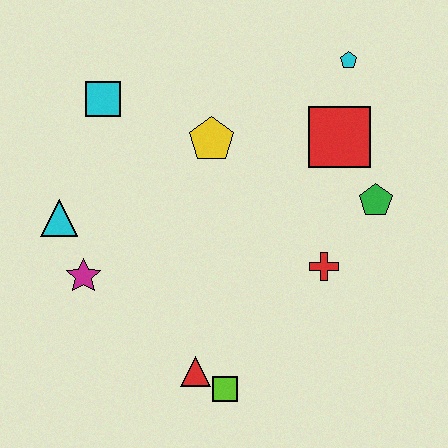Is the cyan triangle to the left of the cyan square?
Yes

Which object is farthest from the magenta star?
The cyan pentagon is farthest from the magenta star.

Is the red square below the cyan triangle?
No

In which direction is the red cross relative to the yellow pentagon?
The red cross is below the yellow pentagon.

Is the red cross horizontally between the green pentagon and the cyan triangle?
Yes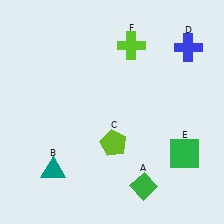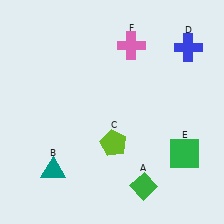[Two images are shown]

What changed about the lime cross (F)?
In Image 1, F is lime. In Image 2, it changed to pink.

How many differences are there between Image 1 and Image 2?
There is 1 difference between the two images.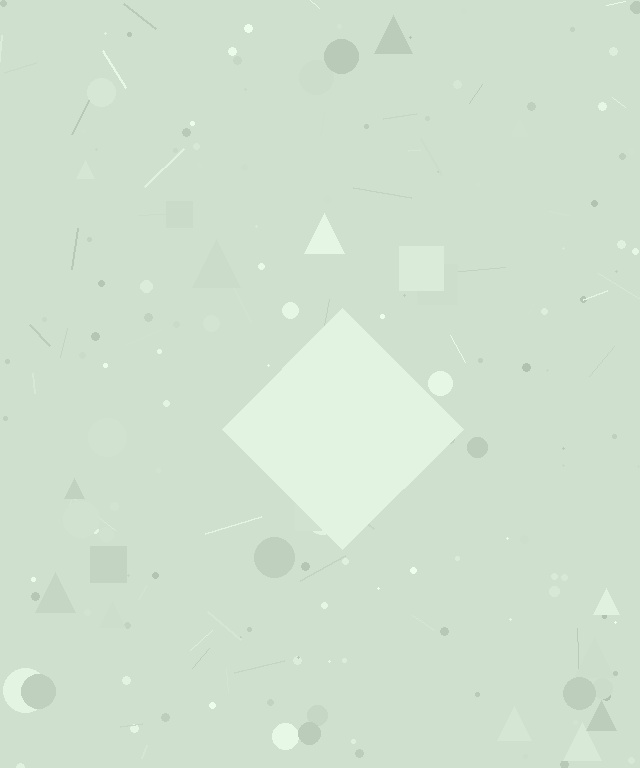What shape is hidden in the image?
A diamond is hidden in the image.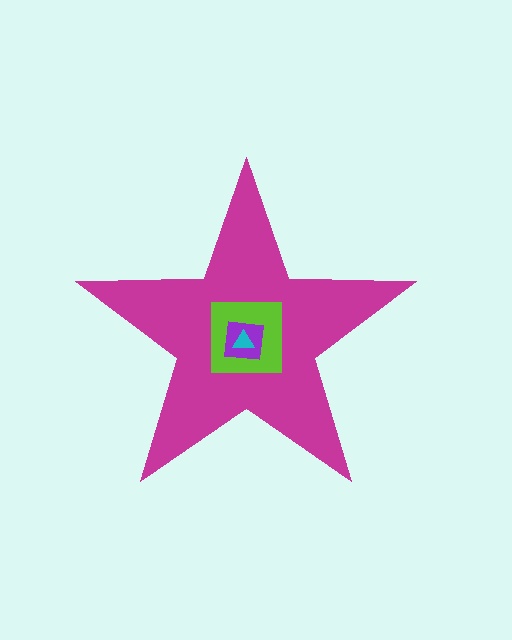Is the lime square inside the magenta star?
Yes.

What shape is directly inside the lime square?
The purple square.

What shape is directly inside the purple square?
The cyan triangle.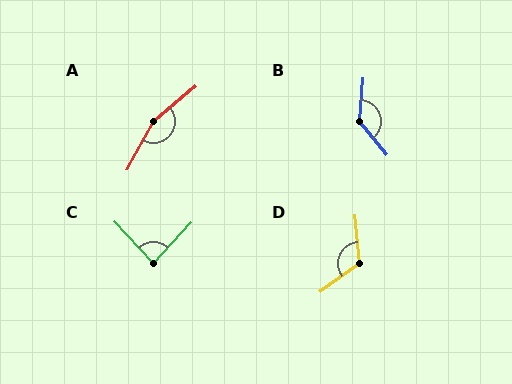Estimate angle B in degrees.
Approximately 137 degrees.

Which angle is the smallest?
C, at approximately 86 degrees.